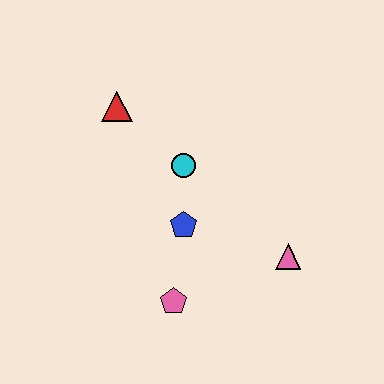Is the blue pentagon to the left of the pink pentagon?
No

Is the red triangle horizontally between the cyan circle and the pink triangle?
No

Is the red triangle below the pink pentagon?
No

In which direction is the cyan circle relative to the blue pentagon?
The cyan circle is above the blue pentagon.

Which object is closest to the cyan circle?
The blue pentagon is closest to the cyan circle.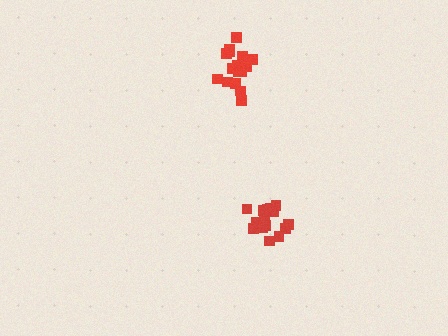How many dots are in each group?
Group 1: 15 dots, Group 2: 17 dots (32 total).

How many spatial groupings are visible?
There are 2 spatial groupings.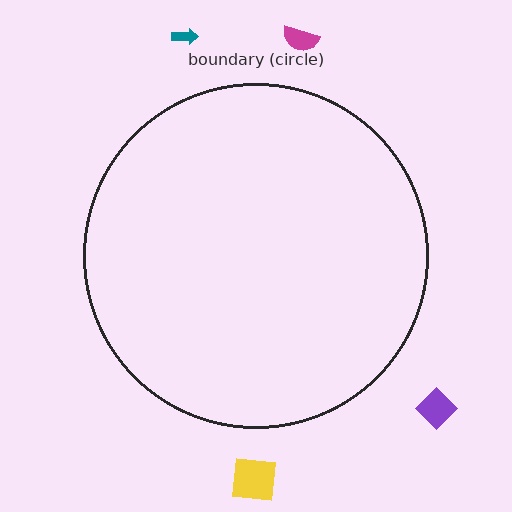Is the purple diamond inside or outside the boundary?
Outside.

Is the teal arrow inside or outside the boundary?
Outside.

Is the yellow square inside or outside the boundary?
Outside.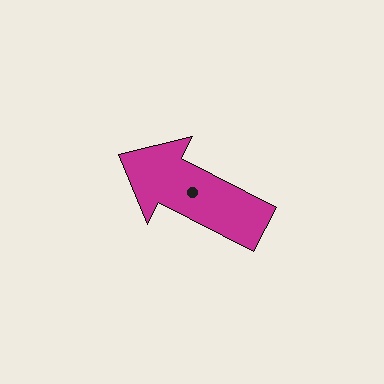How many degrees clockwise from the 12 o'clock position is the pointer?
Approximately 297 degrees.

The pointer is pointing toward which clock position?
Roughly 10 o'clock.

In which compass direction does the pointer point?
Northwest.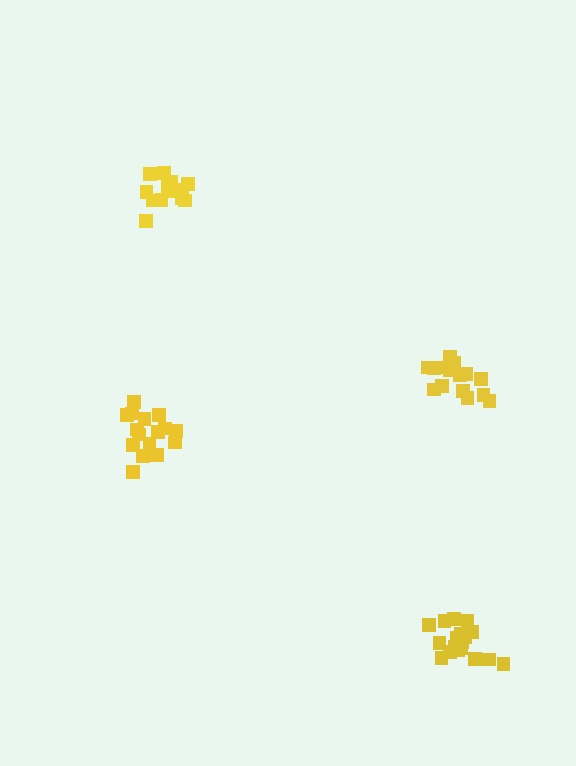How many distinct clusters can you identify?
There are 4 distinct clusters.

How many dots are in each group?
Group 1: 15 dots, Group 2: 21 dots, Group 3: 15 dots, Group 4: 16 dots (67 total).